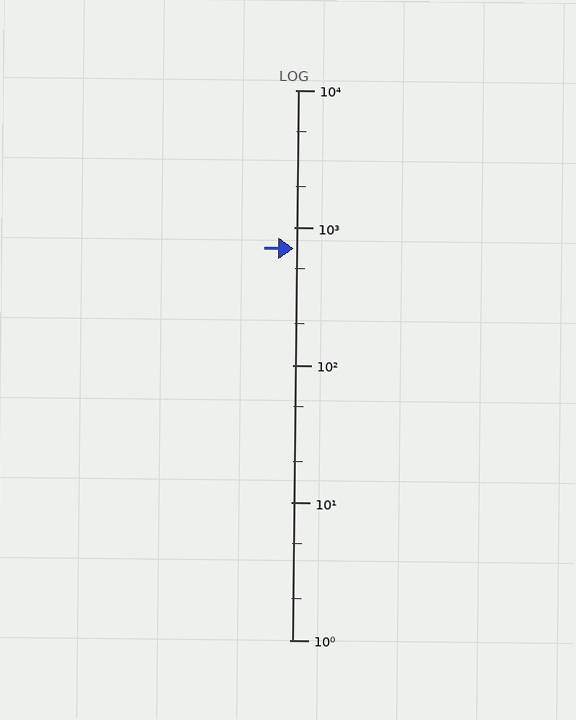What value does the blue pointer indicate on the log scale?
The pointer indicates approximately 700.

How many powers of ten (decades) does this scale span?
The scale spans 4 decades, from 1 to 10000.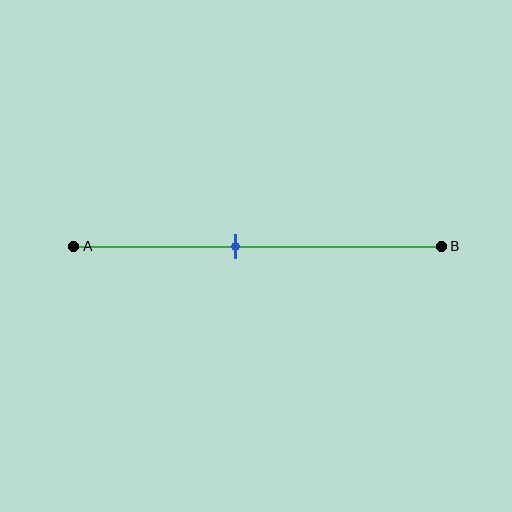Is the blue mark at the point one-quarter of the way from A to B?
No, the mark is at about 45% from A, not at the 25% one-quarter point.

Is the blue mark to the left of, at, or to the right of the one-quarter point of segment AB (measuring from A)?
The blue mark is to the right of the one-quarter point of segment AB.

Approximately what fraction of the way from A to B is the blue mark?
The blue mark is approximately 45% of the way from A to B.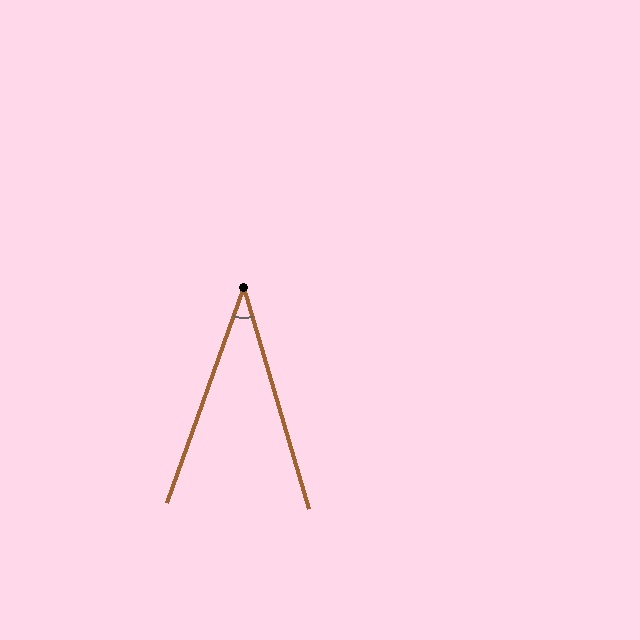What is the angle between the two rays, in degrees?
Approximately 36 degrees.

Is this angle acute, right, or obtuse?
It is acute.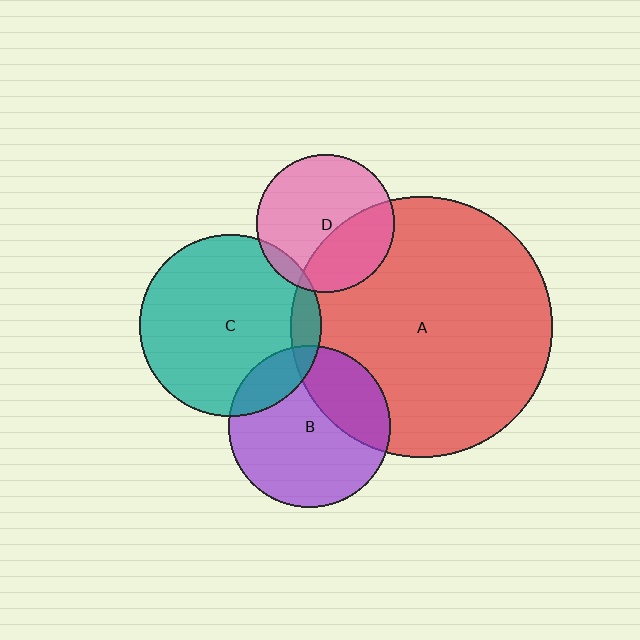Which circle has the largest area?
Circle A (red).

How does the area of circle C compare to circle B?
Approximately 1.3 times.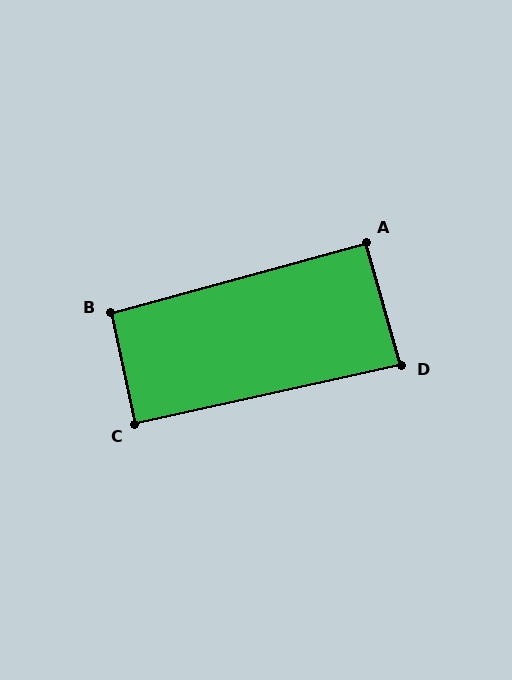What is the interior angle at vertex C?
Approximately 90 degrees (approximately right).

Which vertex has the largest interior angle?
B, at approximately 93 degrees.